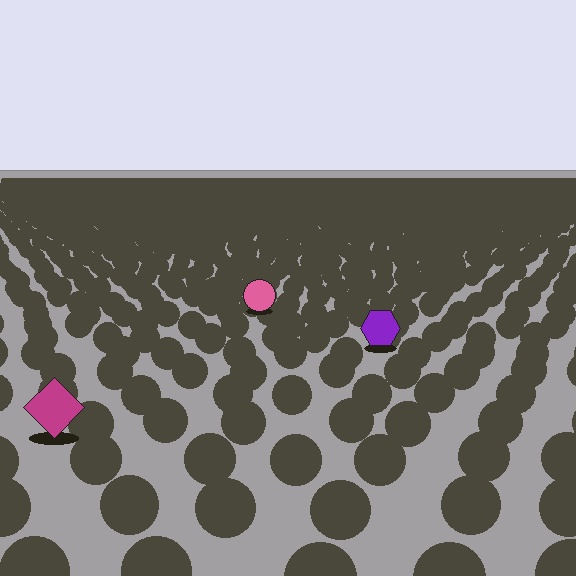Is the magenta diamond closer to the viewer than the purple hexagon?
Yes. The magenta diamond is closer — you can tell from the texture gradient: the ground texture is coarser near it.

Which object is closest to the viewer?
The magenta diamond is closest. The texture marks near it are larger and more spread out.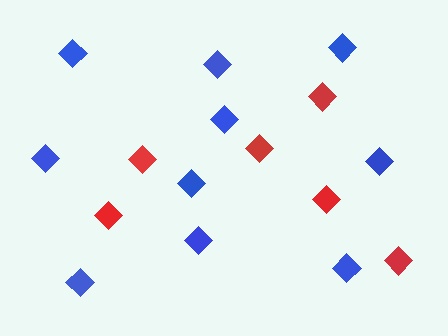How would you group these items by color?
There are 2 groups: one group of red diamonds (6) and one group of blue diamonds (10).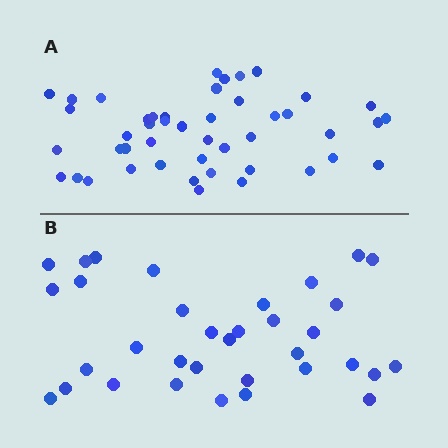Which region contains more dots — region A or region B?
Region A (the top region) has more dots.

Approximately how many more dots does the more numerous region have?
Region A has roughly 12 or so more dots than region B.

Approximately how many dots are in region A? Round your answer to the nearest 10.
About 50 dots. (The exact count is 46, which rounds to 50.)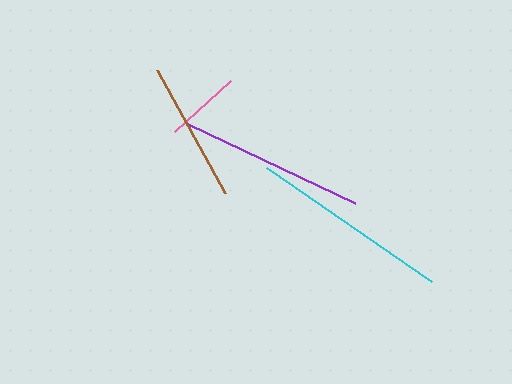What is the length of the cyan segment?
The cyan segment is approximately 201 pixels long.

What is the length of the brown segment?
The brown segment is approximately 141 pixels long.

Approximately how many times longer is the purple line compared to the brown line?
The purple line is approximately 1.3 times the length of the brown line.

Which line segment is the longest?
The cyan line is the longest at approximately 201 pixels.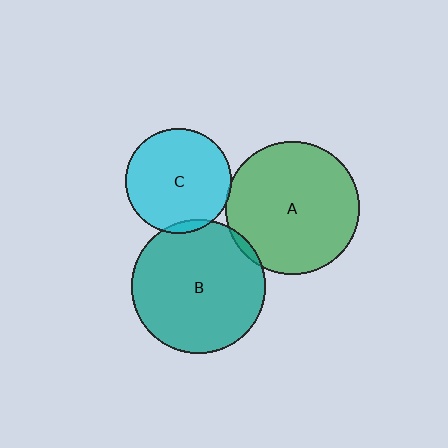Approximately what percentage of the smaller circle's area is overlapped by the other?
Approximately 5%.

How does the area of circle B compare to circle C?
Approximately 1.6 times.